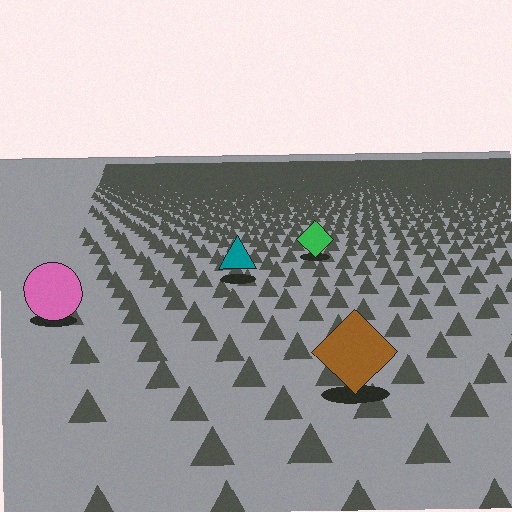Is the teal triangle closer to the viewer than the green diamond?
Yes. The teal triangle is closer — you can tell from the texture gradient: the ground texture is coarser near it.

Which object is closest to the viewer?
The brown diamond is closest. The texture marks near it are larger and more spread out.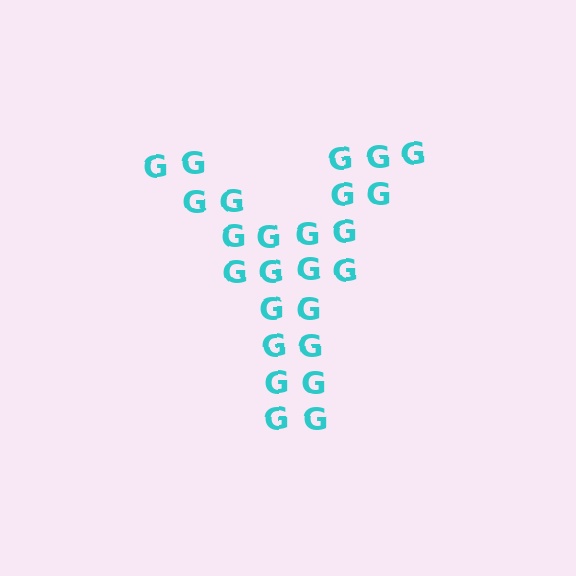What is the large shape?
The large shape is the letter Y.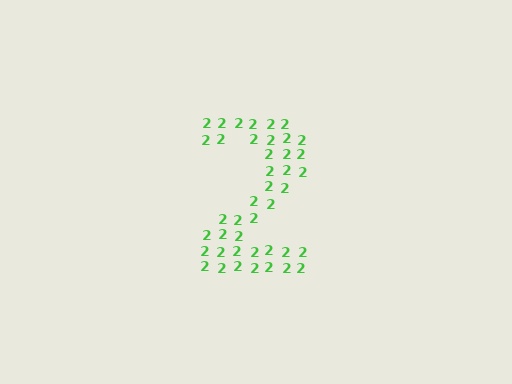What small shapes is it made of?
It is made of small digit 2's.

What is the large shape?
The large shape is the digit 2.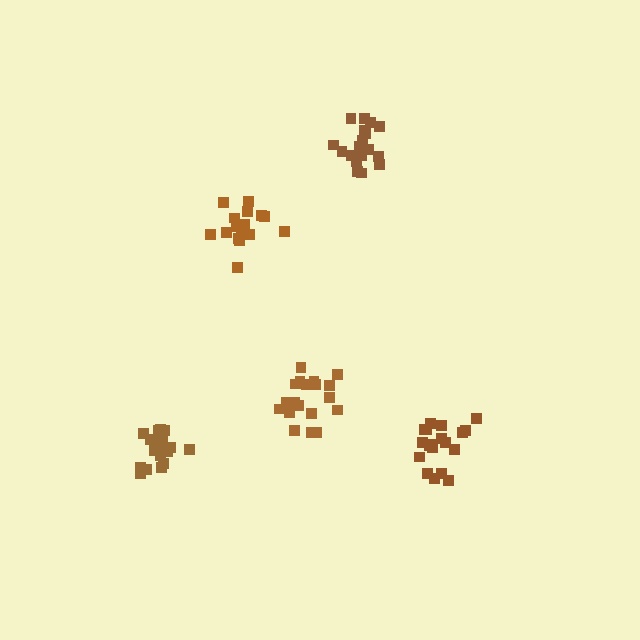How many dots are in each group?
Group 1: 16 dots, Group 2: 20 dots, Group 3: 19 dots, Group 4: 18 dots, Group 5: 20 dots (93 total).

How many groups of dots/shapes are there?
There are 5 groups.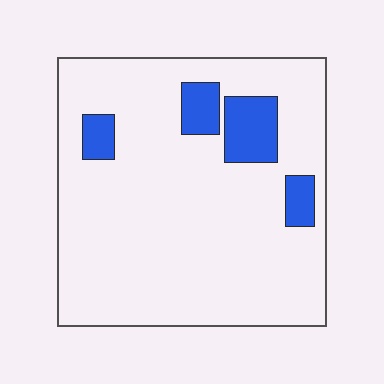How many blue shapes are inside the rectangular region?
4.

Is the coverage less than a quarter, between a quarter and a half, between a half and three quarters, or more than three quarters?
Less than a quarter.